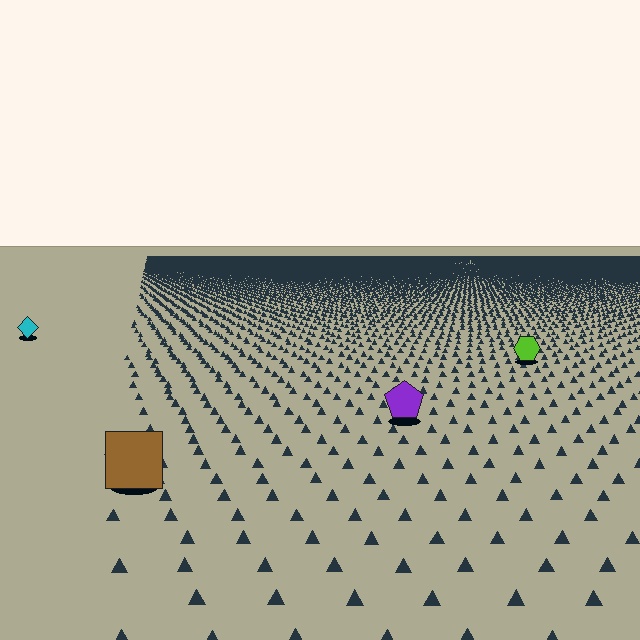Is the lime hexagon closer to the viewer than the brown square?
No. The brown square is closer — you can tell from the texture gradient: the ground texture is coarser near it.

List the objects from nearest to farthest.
From nearest to farthest: the brown square, the purple pentagon, the lime hexagon, the cyan diamond.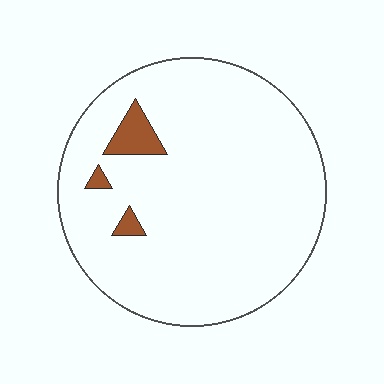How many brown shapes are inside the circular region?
3.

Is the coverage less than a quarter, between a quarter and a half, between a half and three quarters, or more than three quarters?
Less than a quarter.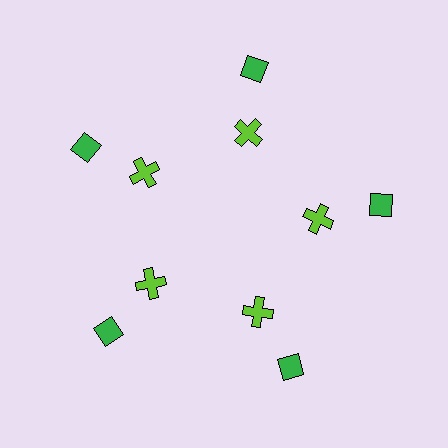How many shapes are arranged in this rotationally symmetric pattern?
There are 10 shapes, arranged in 5 groups of 2.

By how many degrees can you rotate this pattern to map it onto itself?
The pattern maps onto itself every 72 degrees of rotation.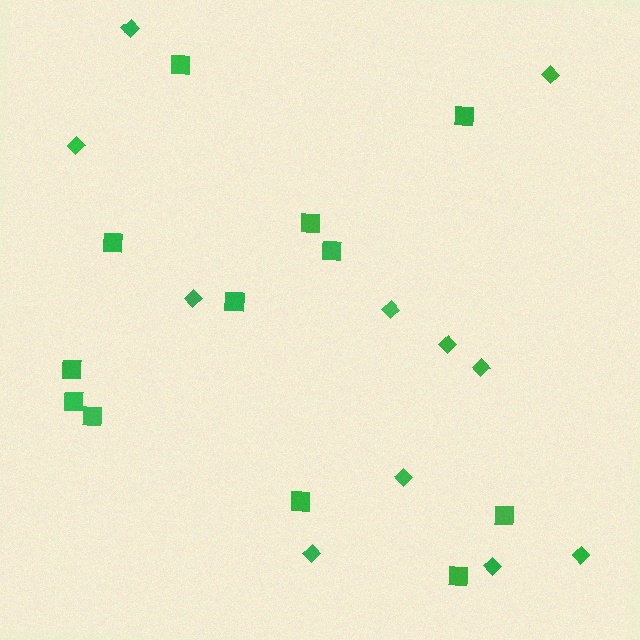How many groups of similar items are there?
There are 2 groups: one group of diamonds (11) and one group of squares (12).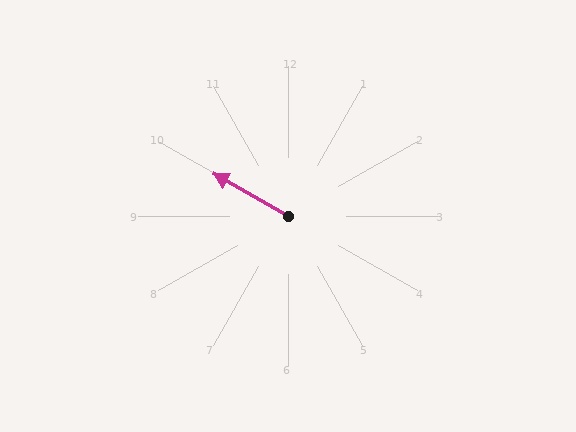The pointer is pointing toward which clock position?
Roughly 10 o'clock.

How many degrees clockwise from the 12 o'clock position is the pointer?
Approximately 300 degrees.